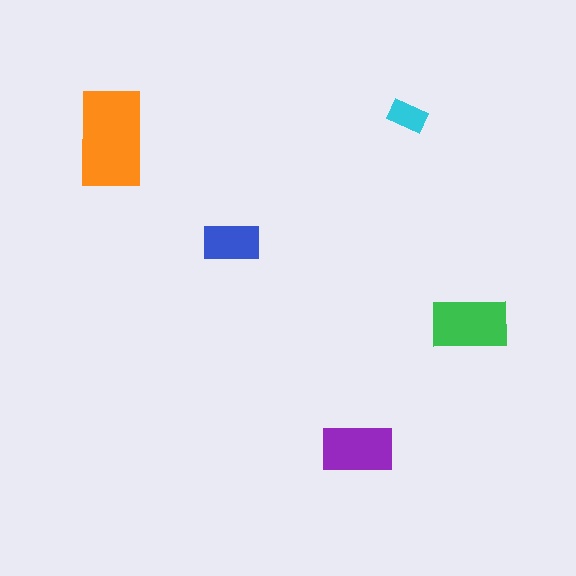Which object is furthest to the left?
The orange rectangle is leftmost.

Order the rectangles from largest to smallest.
the orange one, the green one, the purple one, the blue one, the cyan one.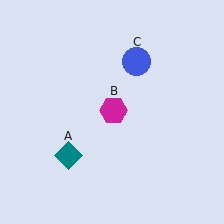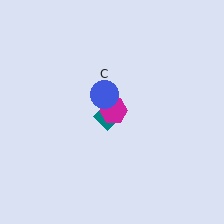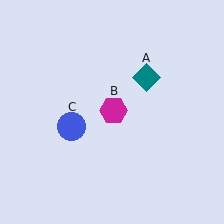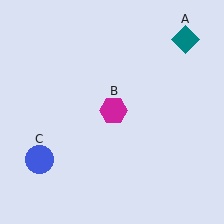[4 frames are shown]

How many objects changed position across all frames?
2 objects changed position: teal diamond (object A), blue circle (object C).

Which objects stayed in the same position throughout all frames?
Magenta hexagon (object B) remained stationary.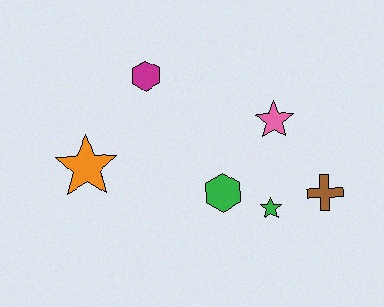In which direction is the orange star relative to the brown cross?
The orange star is to the left of the brown cross.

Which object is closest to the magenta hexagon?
The orange star is closest to the magenta hexagon.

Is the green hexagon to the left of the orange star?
No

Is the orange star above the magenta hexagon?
No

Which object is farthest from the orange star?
The brown cross is farthest from the orange star.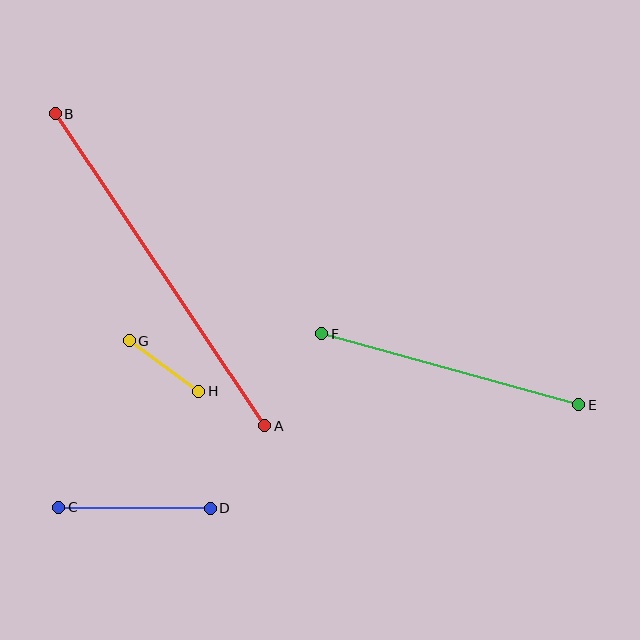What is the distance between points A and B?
The distance is approximately 376 pixels.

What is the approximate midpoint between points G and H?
The midpoint is at approximately (164, 366) pixels.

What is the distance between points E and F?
The distance is approximately 267 pixels.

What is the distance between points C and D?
The distance is approximately 152 pixels.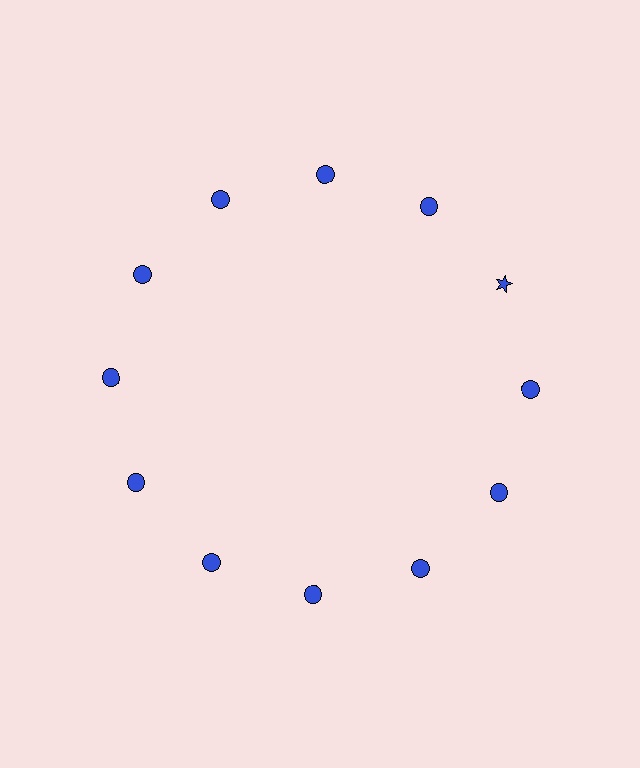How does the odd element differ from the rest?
It has a different shape: star instead of circle.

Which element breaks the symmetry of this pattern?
The blue star at roughly the 2 o'clock position breaks the symmetry. All other shapes are blue circles.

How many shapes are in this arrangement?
There are 12 shapes arranged in a ring pattern.